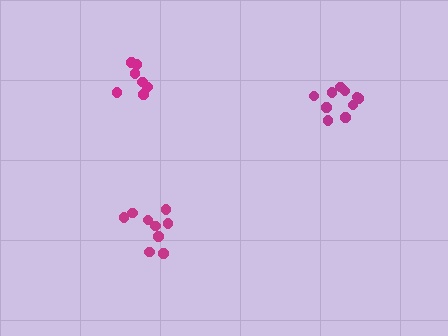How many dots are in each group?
Group 1: 7 dots, Group 2: 10 dots, Group 3: 9 dots (26 total).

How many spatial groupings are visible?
There are 3 spatial groupings.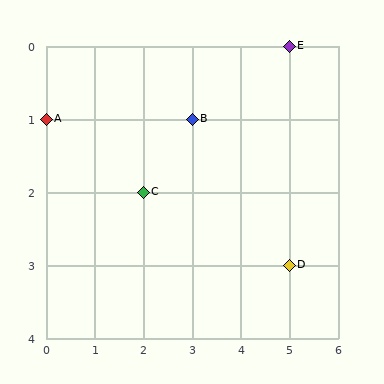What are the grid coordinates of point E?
Point E is at grid coordinates (5, 0).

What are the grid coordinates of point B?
Point B is at grid coordinates (3, 1).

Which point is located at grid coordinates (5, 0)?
Point E is at (5, 0).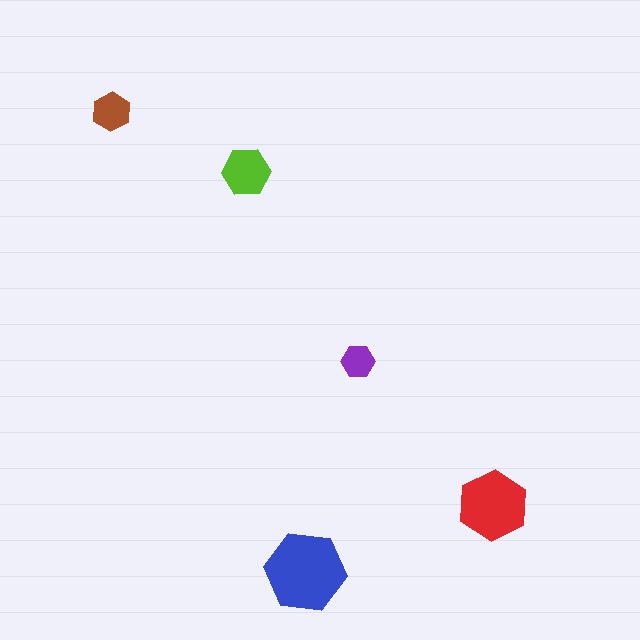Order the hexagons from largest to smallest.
the blue one, the red one, the lime one, the brown one, the purple one.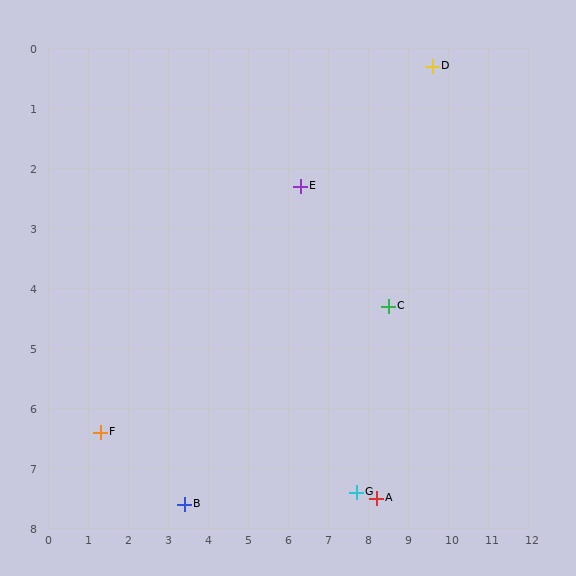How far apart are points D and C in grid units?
Points D and C are about 4.1 grid units apart.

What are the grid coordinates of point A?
Point A is at approximately (8.2, 7.5).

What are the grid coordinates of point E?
Point E is at approximately (6.3, 2.3).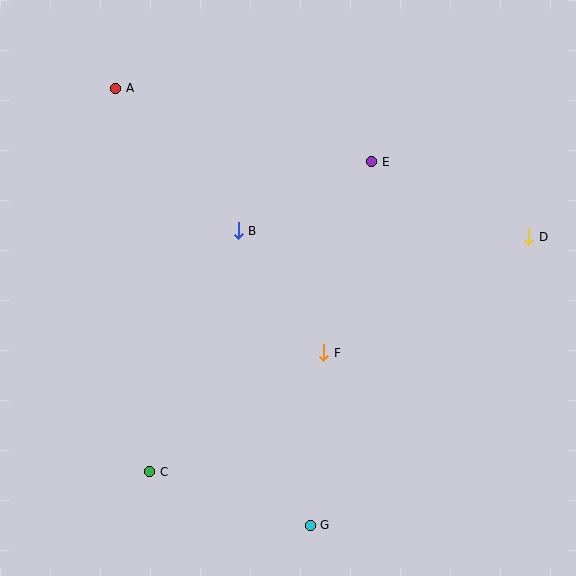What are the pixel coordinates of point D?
Point D is at (529, 237).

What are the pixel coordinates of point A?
Point A is at (116, 88).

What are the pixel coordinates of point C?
Point C is at (149, 472).